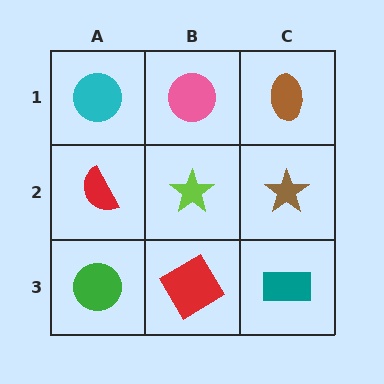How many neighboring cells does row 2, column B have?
4.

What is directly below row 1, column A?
A red semicircle.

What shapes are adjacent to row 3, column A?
A red semicircle (row 2, column A), a red diamond (row 3, column B).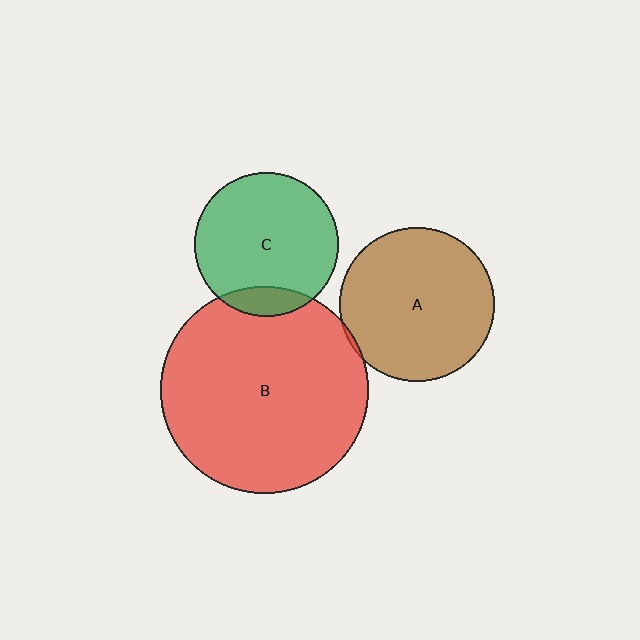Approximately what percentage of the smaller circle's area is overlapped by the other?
Approximately 10%.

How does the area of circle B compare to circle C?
Approximately 2.1 times.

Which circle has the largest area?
Circle B (red).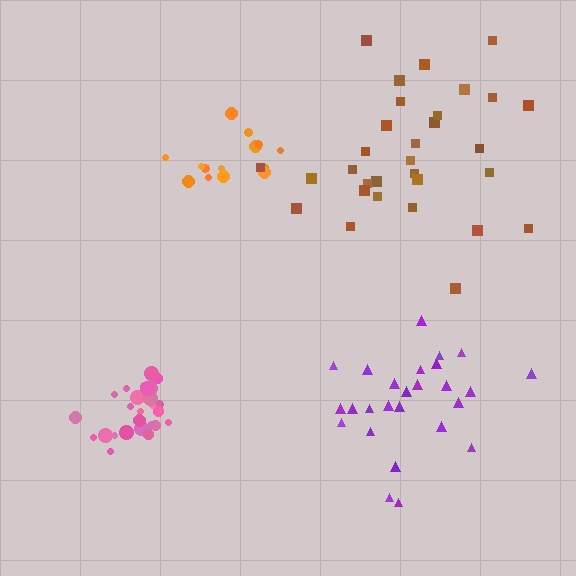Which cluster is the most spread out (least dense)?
Brown.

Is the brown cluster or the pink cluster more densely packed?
Pink.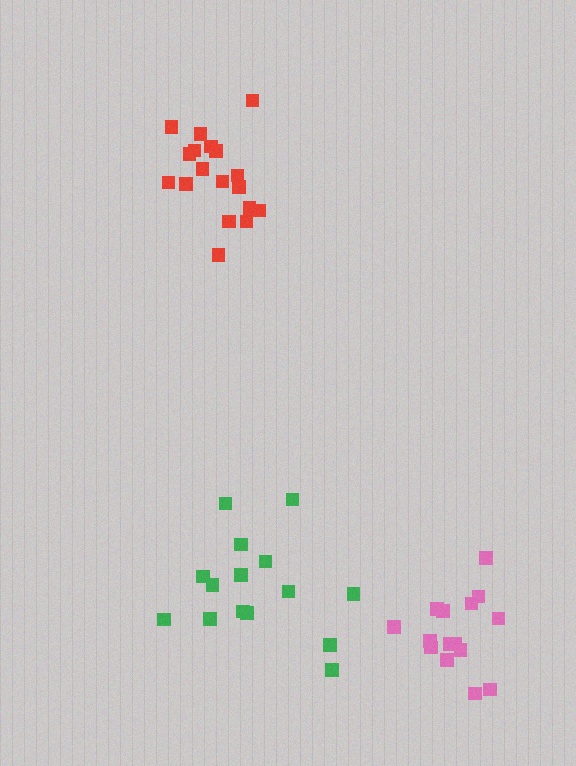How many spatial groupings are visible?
There are 3 spatial groupings.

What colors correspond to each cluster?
The clusters are colored: red, pink, green.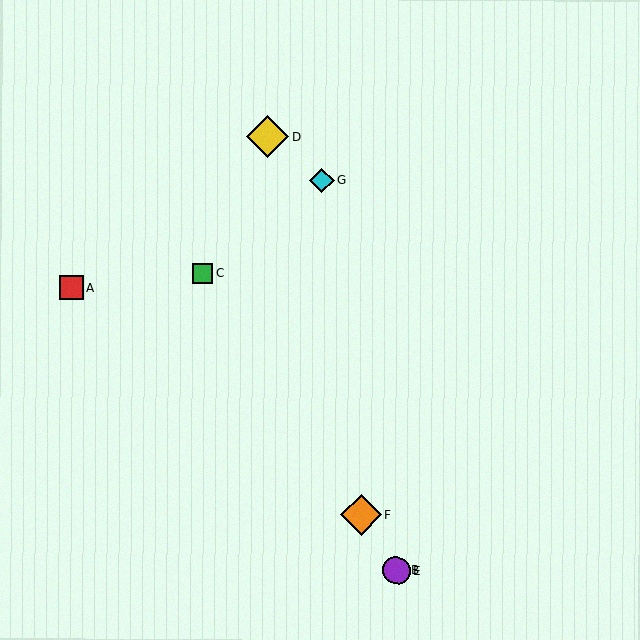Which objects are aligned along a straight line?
Objects B, C, E, F are aligned along a straight line.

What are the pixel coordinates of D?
Object D is at (268, 136).